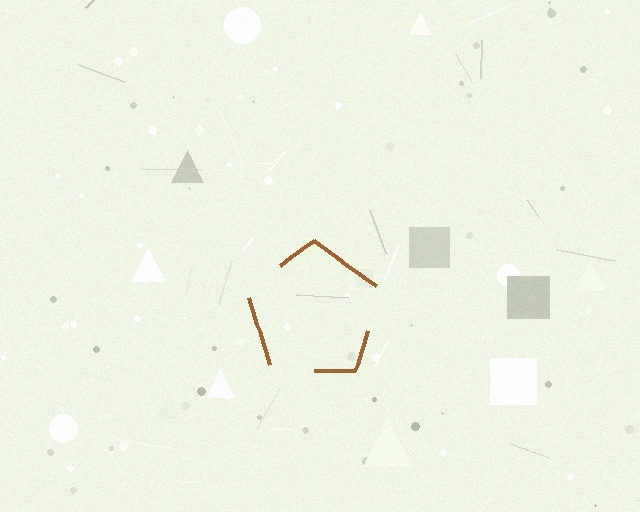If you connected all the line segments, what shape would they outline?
They would outline a pentagon.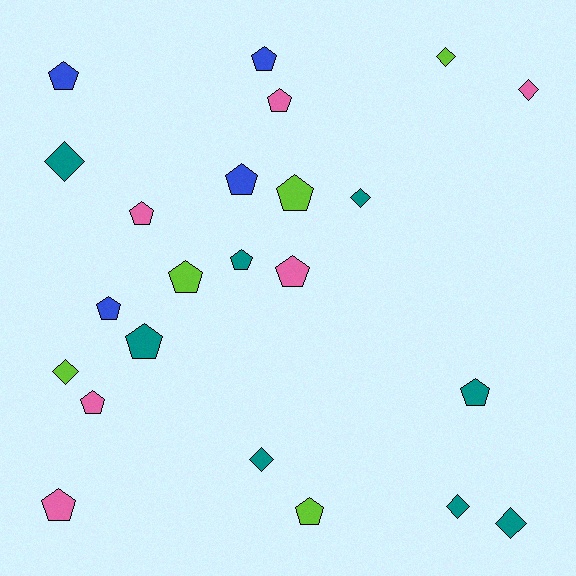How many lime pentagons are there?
There are 3 lime pentagons.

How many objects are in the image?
There are 23 objects.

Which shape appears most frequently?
Pentagon, with 15 objects.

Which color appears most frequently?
Teal, with 8 objects.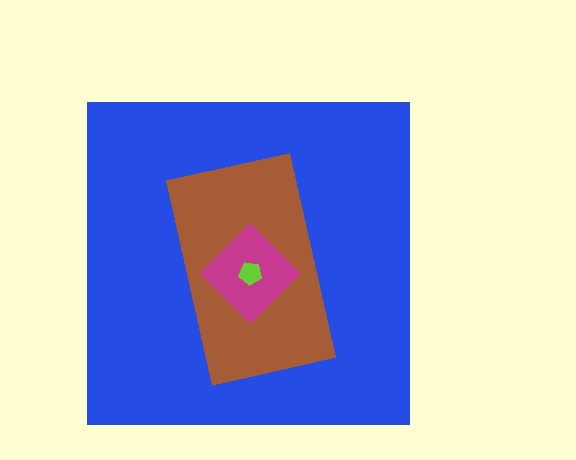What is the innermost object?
The lime pentagon.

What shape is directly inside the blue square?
The brown rectangle.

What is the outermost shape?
The blue square.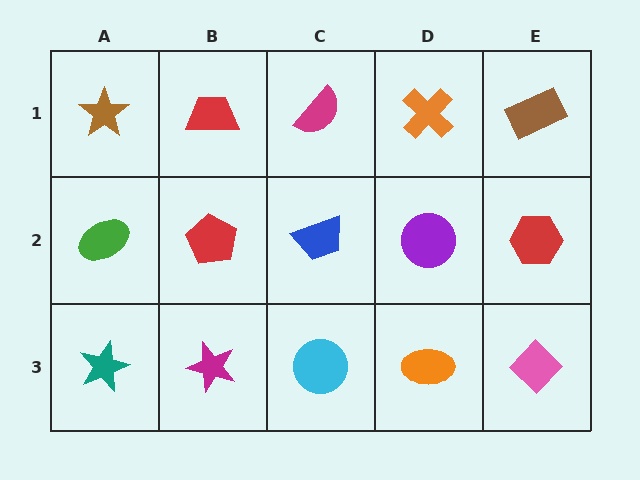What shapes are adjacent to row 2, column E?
A brown rectangle (row 1, column E), a pink diamond (row 3, column E), a purple circle (row 2, column D).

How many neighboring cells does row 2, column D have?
4.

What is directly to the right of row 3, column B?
A cyan circle.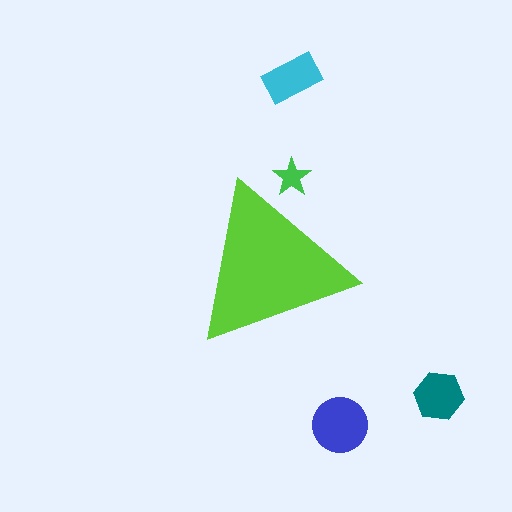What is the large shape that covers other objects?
A lime triangle.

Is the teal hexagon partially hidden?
No, the teal hexagon is fully visible.